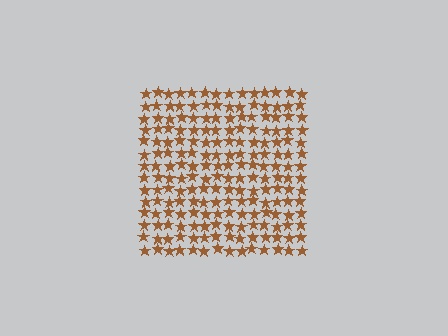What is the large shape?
The large shape is a square.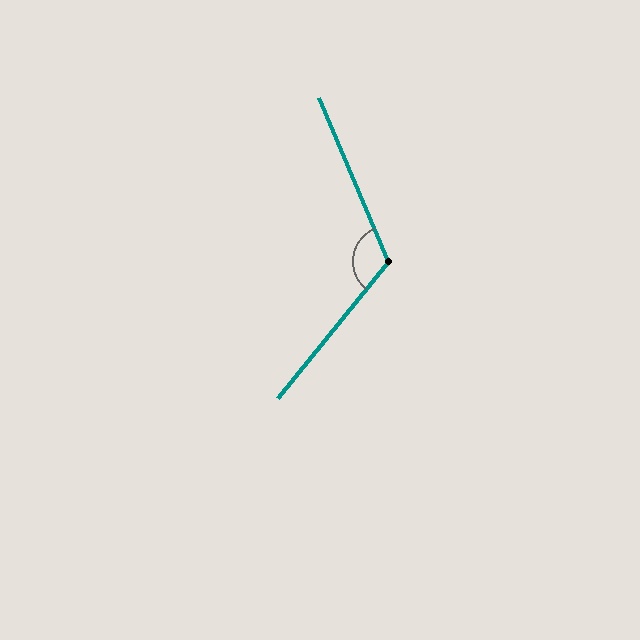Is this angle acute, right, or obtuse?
It is obtuse.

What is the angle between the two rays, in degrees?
Approximately 118 degrees.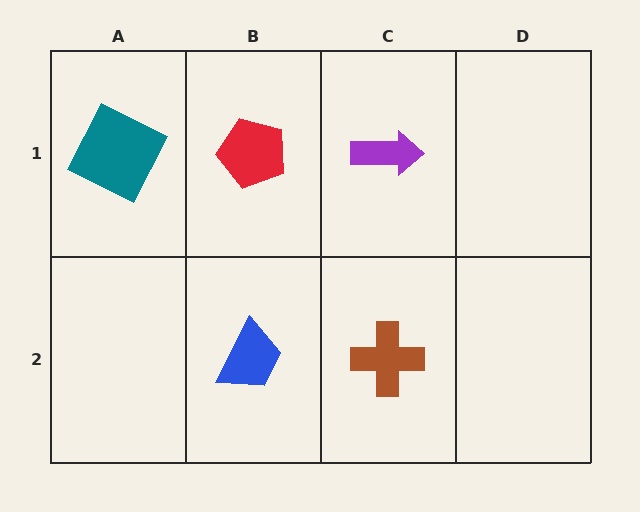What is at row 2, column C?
A brown cross.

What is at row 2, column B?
A blue trapezoid.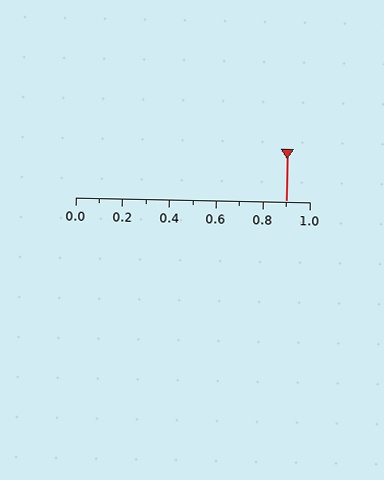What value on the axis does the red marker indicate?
The marker indicates approximately 0.9.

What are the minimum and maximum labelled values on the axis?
The axis runs from 0.0 to 1.0.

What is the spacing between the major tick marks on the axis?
The major ticks are spaced 0.2 apart.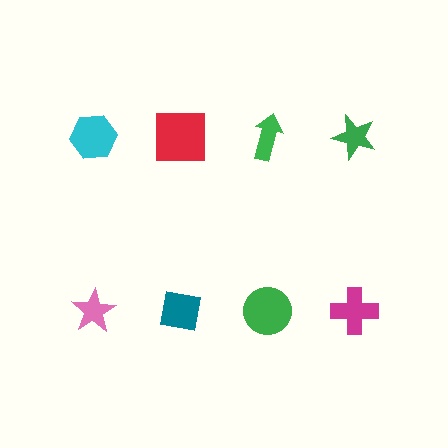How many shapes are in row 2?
4 shapes.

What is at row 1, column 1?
A cyan hexagon.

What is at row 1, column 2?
A red square.